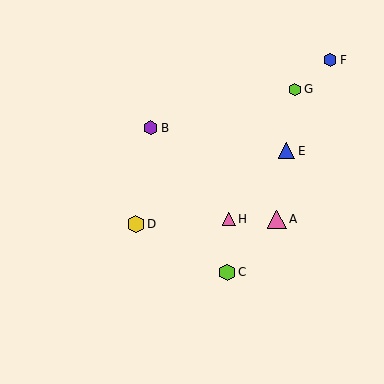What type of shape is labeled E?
Shape E is a blue triangle.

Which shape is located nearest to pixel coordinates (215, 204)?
The pink triangle (labeled H) at (229, 219) is nearest to that location.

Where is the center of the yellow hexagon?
The center of the yellow hexagon is at (136, 224).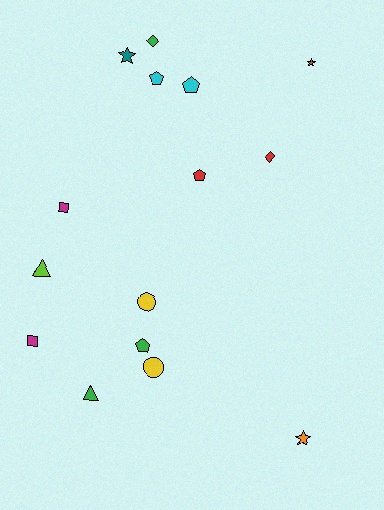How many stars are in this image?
There are 3 stars.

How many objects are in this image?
There are 15 objects.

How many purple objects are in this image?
There are no purple objects.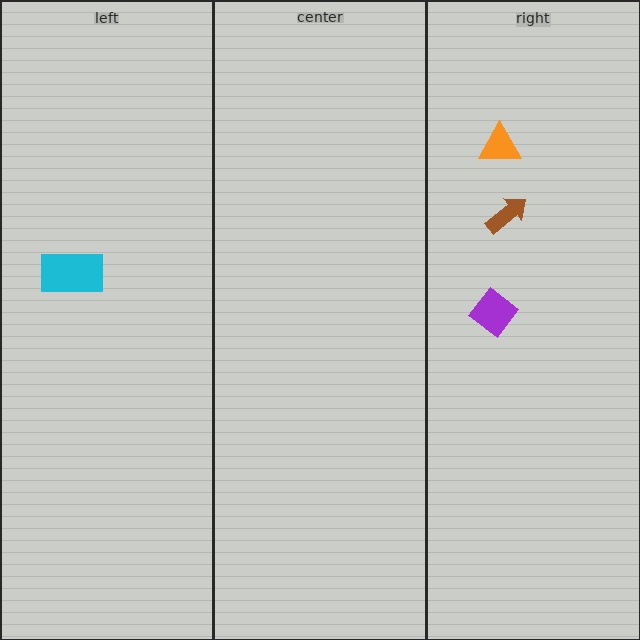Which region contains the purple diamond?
The right region.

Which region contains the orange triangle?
The right region.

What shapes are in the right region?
The orange triangle, the purple diamond, the brown arrow.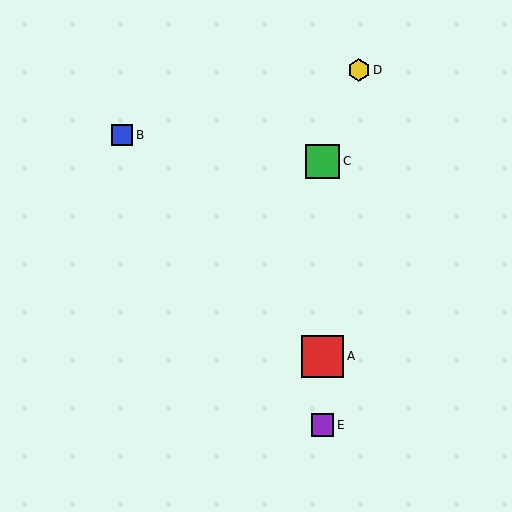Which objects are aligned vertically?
Objects A, C, E are aligned vertically.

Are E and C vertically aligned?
Yes, both are at x≈323.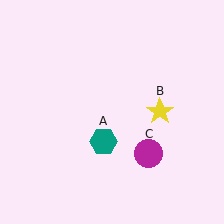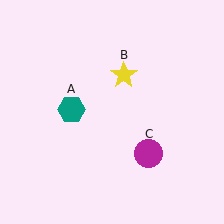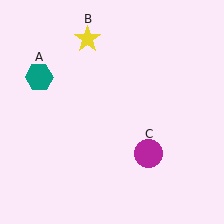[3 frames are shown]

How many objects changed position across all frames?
2 objects changed position: teal hexagon (object A), yellow star (object B).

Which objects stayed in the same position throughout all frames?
Magenta circle (object C) remained stationary.